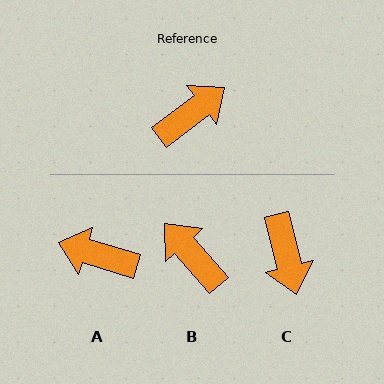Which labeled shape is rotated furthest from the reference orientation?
A, about 126 degrees away.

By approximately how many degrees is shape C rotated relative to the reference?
Approximately 113 degrees clockwise.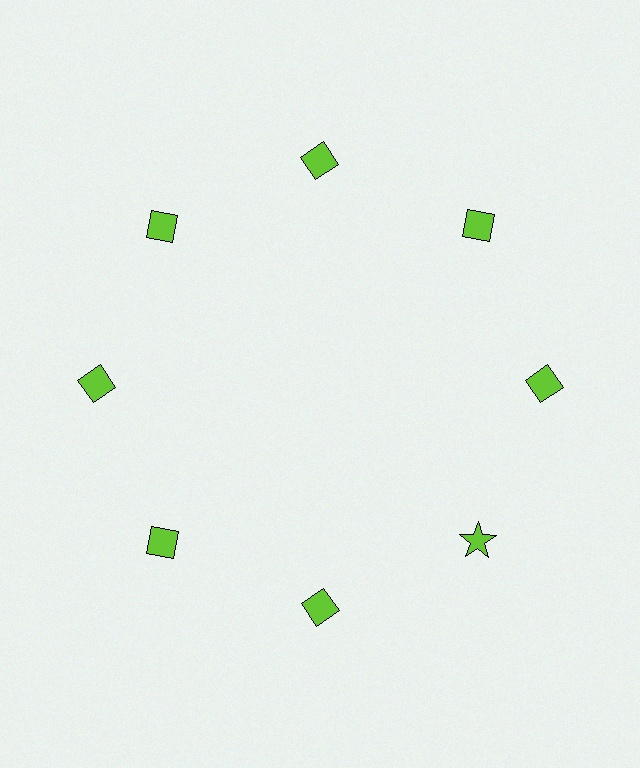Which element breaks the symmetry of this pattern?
The lime star at roughly the 4 o'clock position breaks the symmetry. All other shapes are lime diamonds.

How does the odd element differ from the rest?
It has a different shape: star instead of diamond.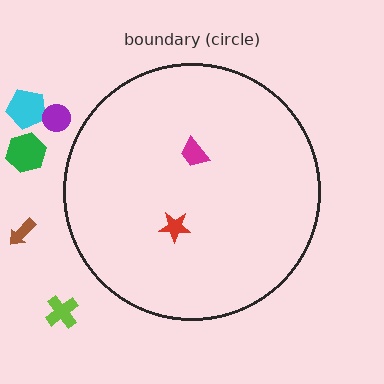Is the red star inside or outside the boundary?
Inside.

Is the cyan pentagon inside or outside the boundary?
Outside.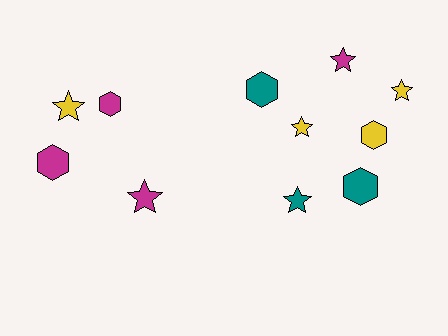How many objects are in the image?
There are 11 objects.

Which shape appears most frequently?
Star, with 6 objects.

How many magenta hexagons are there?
There are 2 magenta hexagons.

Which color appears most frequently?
Yellow, with 4 objects.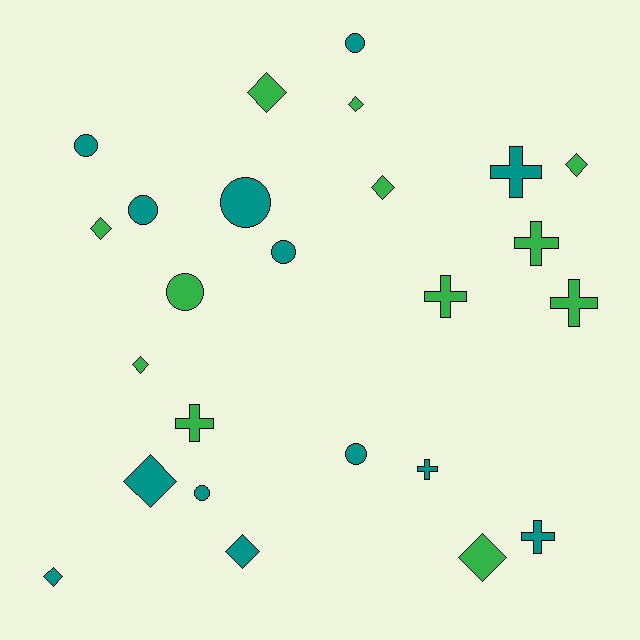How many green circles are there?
There is 1 green circle.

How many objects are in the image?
There are 25 objects.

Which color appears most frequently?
Teal, with 13 objects.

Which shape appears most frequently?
Diamond, with 10 objects.